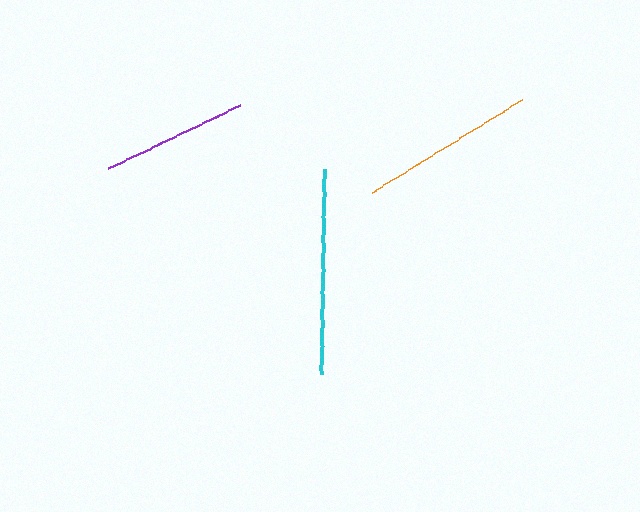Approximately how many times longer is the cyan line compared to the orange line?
The cyan line is approximately 1.2 times the length of the orange line.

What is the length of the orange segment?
The orange segment is approximately 176 pixels long.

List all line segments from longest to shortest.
From longest to shortest: cyan, orange, purple.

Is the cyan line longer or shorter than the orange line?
The cyan line is longer than the orange line.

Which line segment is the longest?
The cyan line is the longest at approximately 206 pixels.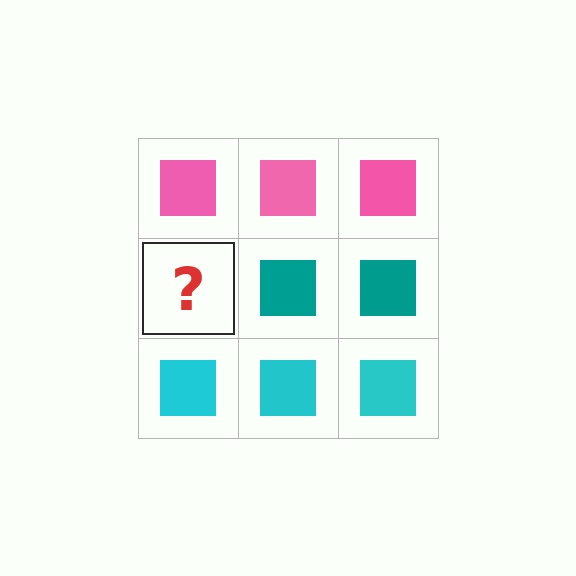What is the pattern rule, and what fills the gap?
The rule is that each row has a consistent color. The gap should be filled with a teal square.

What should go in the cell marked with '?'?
The missing cell should contain a teal square.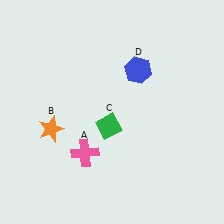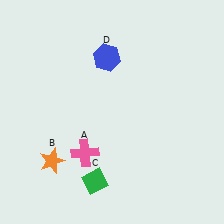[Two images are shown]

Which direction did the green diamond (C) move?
The green diamond (C) moved down.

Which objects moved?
The objects that moved are: the orange star (B), the green diamond (C), the blue hexagon (D).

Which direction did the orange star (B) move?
The orange star (B) moved down.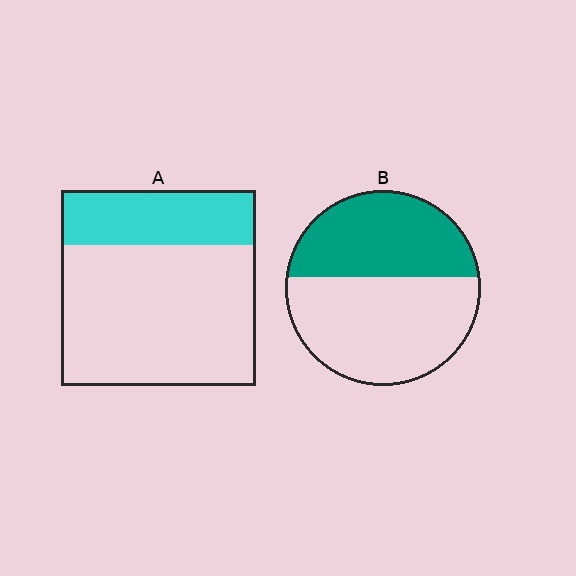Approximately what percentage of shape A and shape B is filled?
A is approximately 30% and B is approximately 45%.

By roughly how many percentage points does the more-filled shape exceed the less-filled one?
By roughly 15 percentage points (B over A).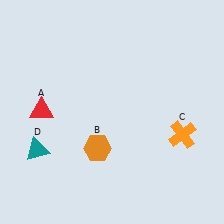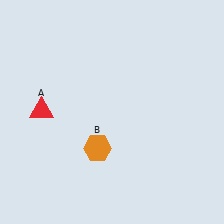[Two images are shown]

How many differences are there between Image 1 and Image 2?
There are 2 differences between the two images.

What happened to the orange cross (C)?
The orange cross (C) was removed in Image 2. It was in the bottom-right area of Image 1.